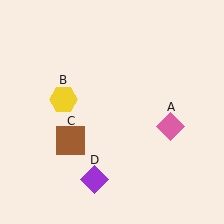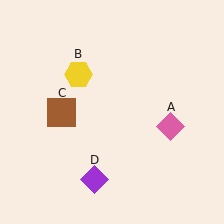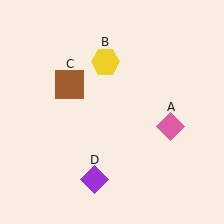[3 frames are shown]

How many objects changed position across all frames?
2 objects changed position: yellow hexagon (object B), brown square (object C).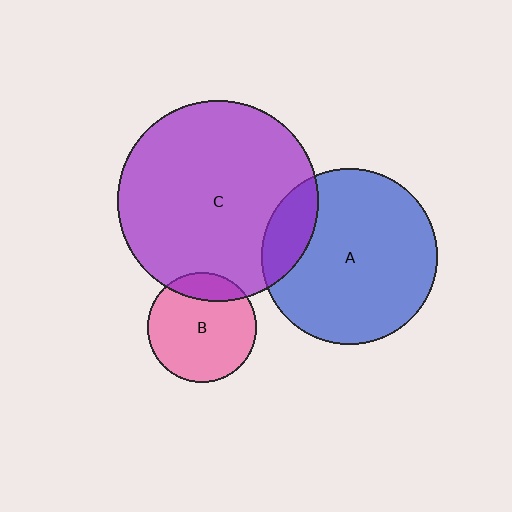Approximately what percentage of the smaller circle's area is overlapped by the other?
Approximately 15%.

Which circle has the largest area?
Circle C (purple).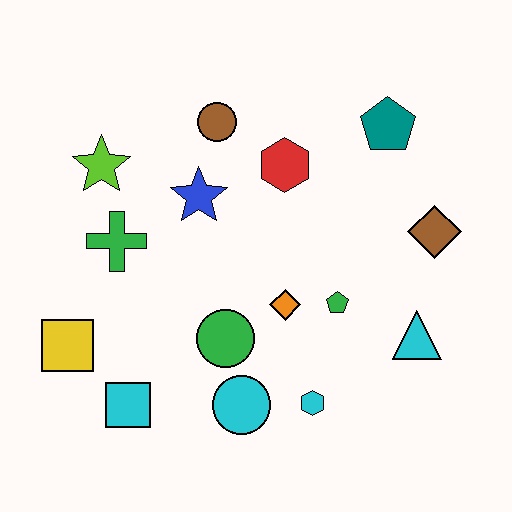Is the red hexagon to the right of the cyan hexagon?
No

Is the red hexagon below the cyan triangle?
No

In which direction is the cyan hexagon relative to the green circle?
The cyan hexagon is to the right of the green circle.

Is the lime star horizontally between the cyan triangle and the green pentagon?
No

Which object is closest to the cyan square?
The yellow square is closest to the cyan square.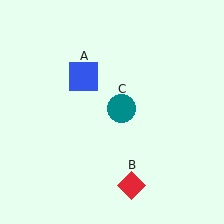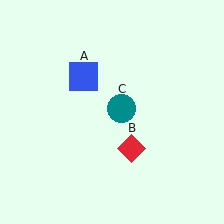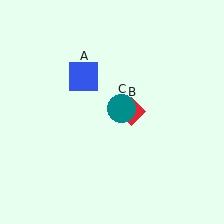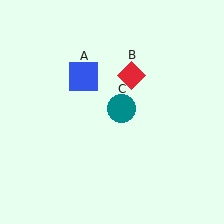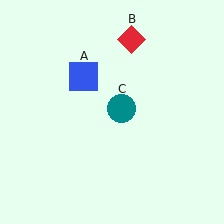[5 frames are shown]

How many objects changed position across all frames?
1 object changed position: red diamond (object B).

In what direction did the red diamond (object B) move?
The red diamond (object B) moved up.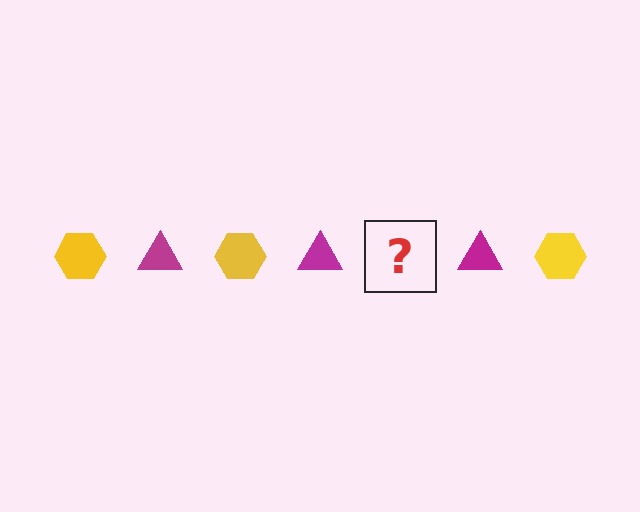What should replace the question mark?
The question mark should be replaced with a yellow hexagon.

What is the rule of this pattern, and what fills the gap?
The rule is that the pattern alternates between yellow hexagon and magenta triangle. The gap should be filled with a yellow hexagon.